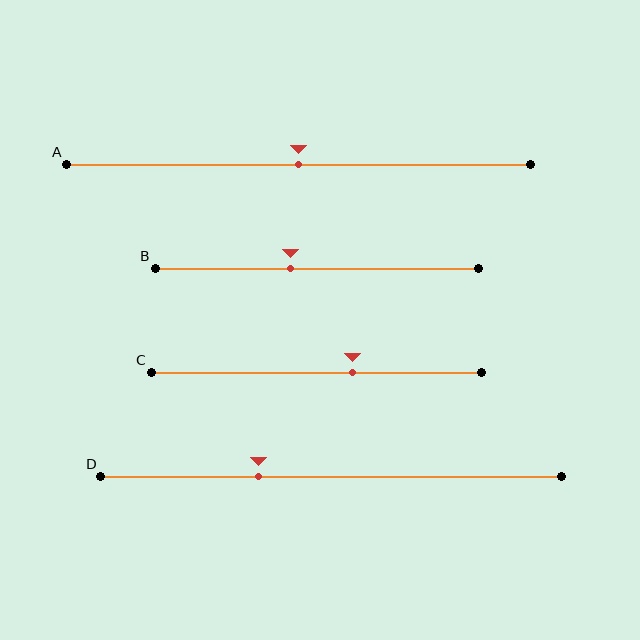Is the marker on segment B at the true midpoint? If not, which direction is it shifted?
No, the marker on segment B is shifted to the left by about 8% of the segment length.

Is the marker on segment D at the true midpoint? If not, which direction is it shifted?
No, the marker on segment D is shifted to the left by about 16% of the segment length.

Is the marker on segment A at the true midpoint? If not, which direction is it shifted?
Yes, the marker on segment A is at the true midpoint.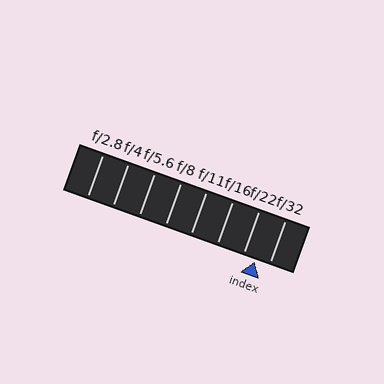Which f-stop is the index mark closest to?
The index mark is closest to f/22.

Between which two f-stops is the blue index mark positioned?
The index mark is between f/22 and f/32.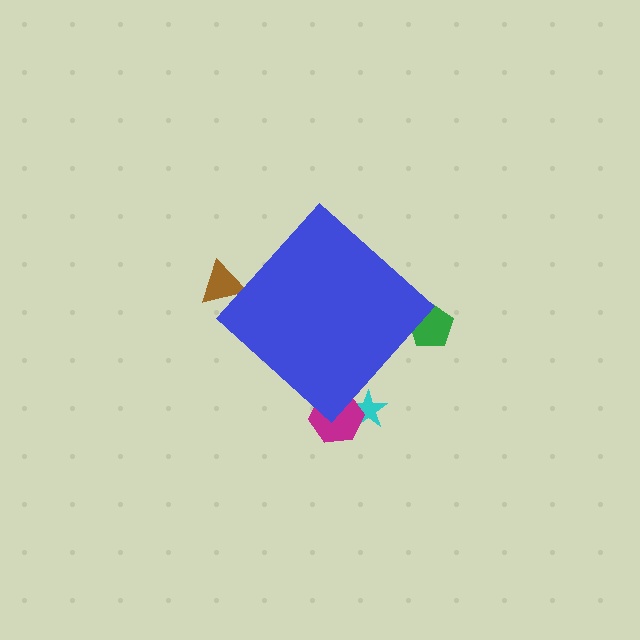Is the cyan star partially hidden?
Yes, the cyan star is partially hidden behind the blue diamond.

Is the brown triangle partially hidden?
Yes, the brown triangle is partially hidden behind the blue diamond.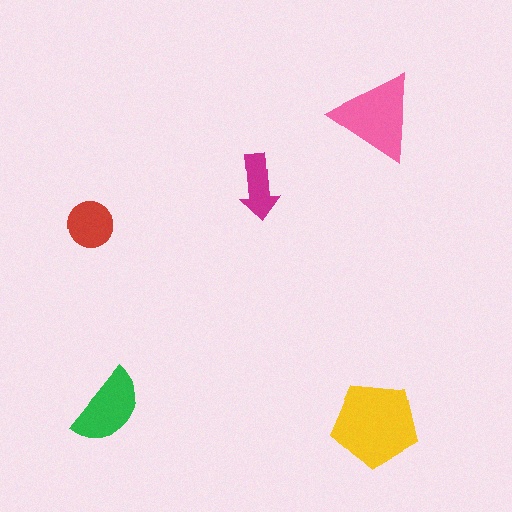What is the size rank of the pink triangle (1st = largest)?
2nd.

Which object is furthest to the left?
The red circle is leftmost.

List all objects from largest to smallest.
The yellow pentagon, the pink triangle, the green semicircle, the red circle, the magenta arrow.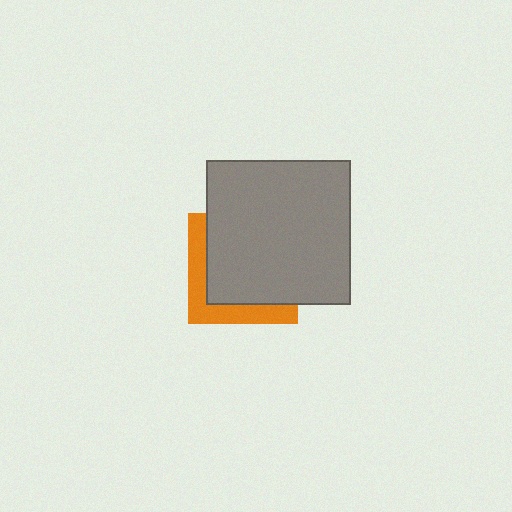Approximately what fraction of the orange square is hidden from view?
Roughly 70% of the orange square is hidden behind the gray square.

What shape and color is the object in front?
The object in front is a gray square.